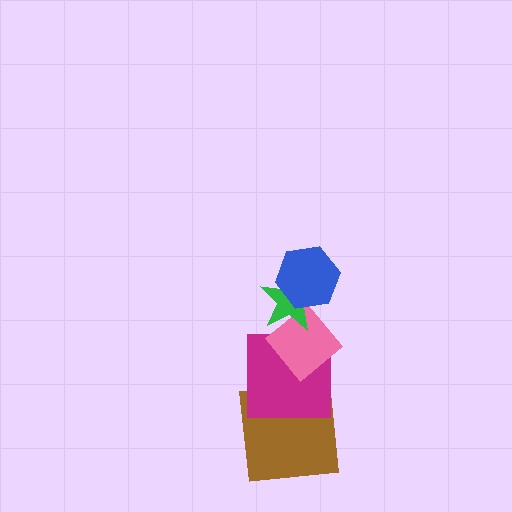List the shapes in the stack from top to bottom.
From top to bottom: the blue hexagon, the green star, the pink diamond, the magenta square, the brown square.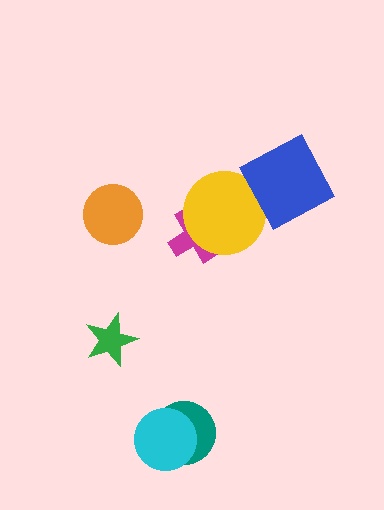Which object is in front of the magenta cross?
The yellow circle is in front of the magenta cross.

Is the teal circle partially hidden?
Yes, it is partially covered by another shape.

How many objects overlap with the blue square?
0 objects overlap with the blue square.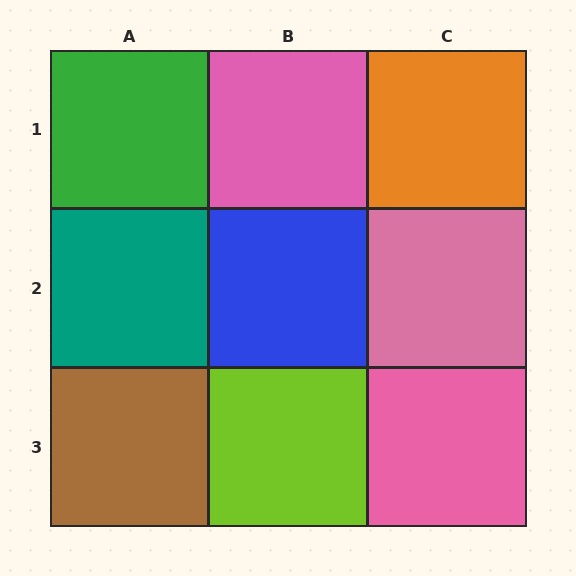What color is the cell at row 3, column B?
Lime.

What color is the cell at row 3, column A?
Brown.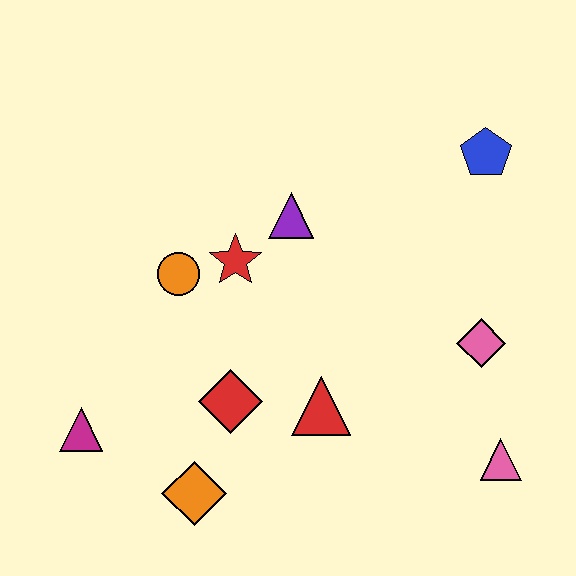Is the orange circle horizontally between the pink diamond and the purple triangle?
No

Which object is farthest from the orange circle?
The pink triangle is farthest from the orange circle.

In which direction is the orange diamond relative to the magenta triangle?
The orange diamond is to the right of the magenta triangle.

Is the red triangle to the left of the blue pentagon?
Yes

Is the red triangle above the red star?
No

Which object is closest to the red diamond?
The red triangle is closest to the red diamond.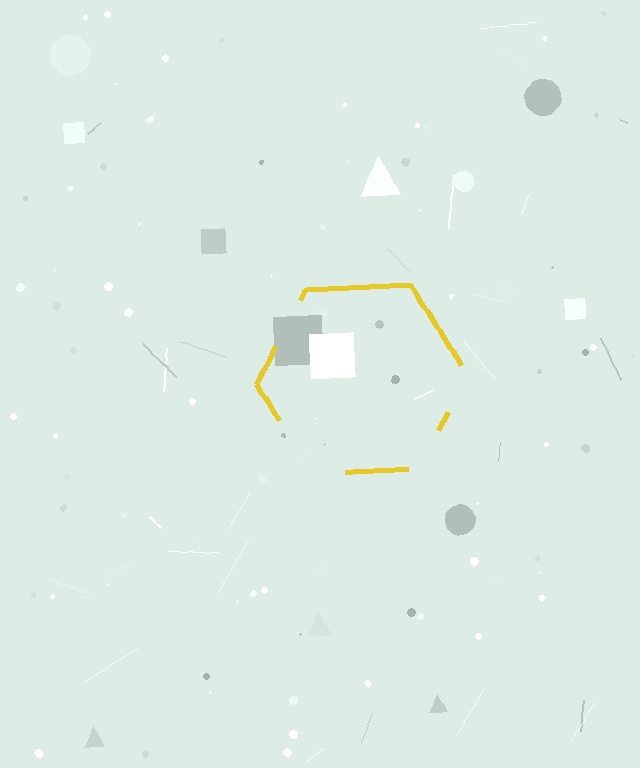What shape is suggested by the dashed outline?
The dashed outline suggests a hexagon.